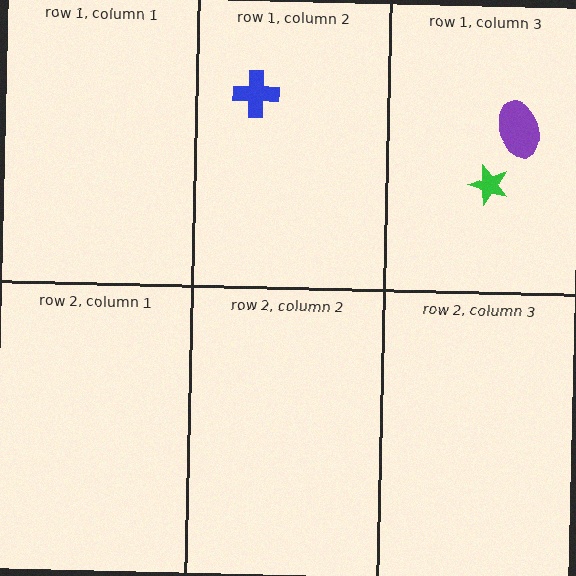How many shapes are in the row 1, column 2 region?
1.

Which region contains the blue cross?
The row 1, column 2 region.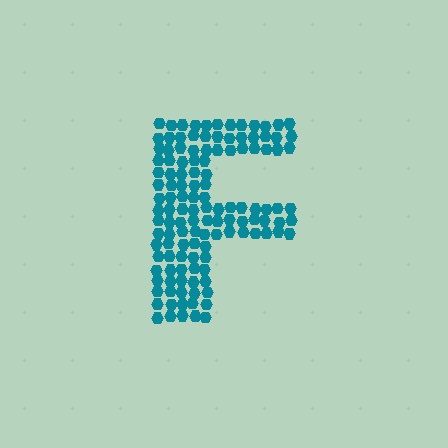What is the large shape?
The large shape is the letter F.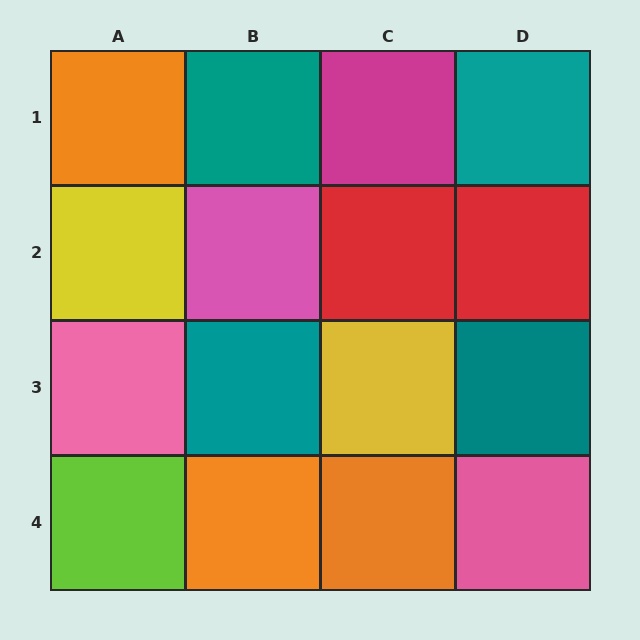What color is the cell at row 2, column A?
Yellow.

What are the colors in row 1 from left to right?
Orange, teal, magenta, teal.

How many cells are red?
2 cells are red.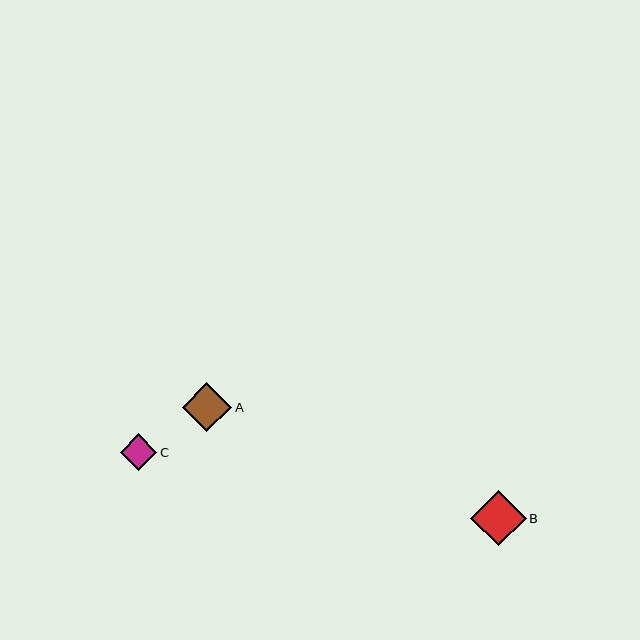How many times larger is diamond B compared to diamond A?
Diamond B is approximately 1.1 times the size of diamond A.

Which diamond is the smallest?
Diamond C is the smallest with a size of approximately 37 pixels.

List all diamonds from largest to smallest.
From largest to smallest: B, A, C.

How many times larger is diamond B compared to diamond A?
Diamond B is approximately 1.1 times the size of diamond A.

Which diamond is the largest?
Diamond B is the largest with a size of approximately 55 pixels.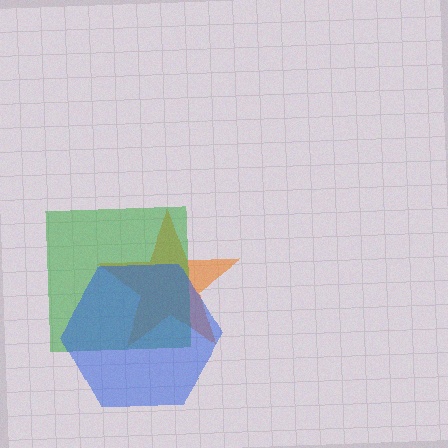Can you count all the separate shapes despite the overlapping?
Yes, there are 3 separate shapes.